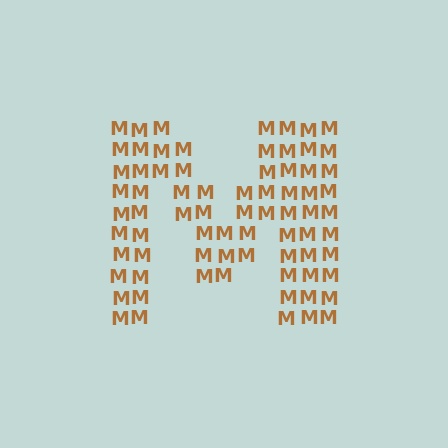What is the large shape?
The large shape is the letter M.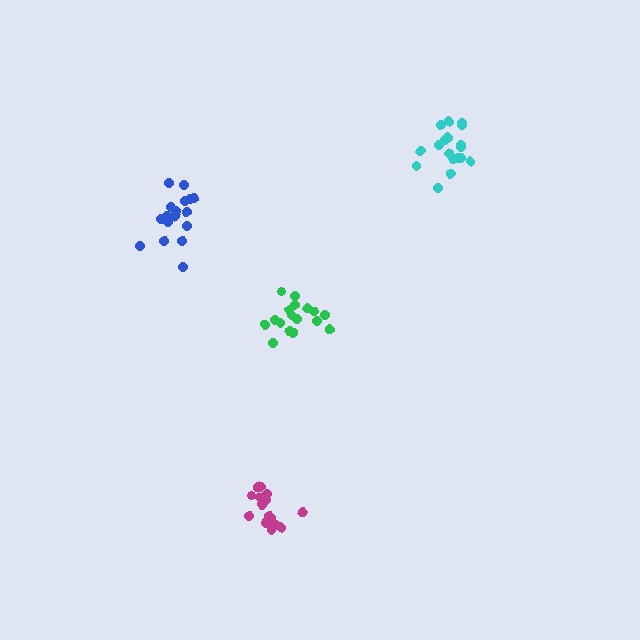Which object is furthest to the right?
The cyan cluster is rightmost.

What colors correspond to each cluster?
The clusters are colored: blue, magenta, cyan, green.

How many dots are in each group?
Group 1: 18 dots, Group 2: 16 dots, Group 3: 18 dots, Group 4: 17 dots (69 total).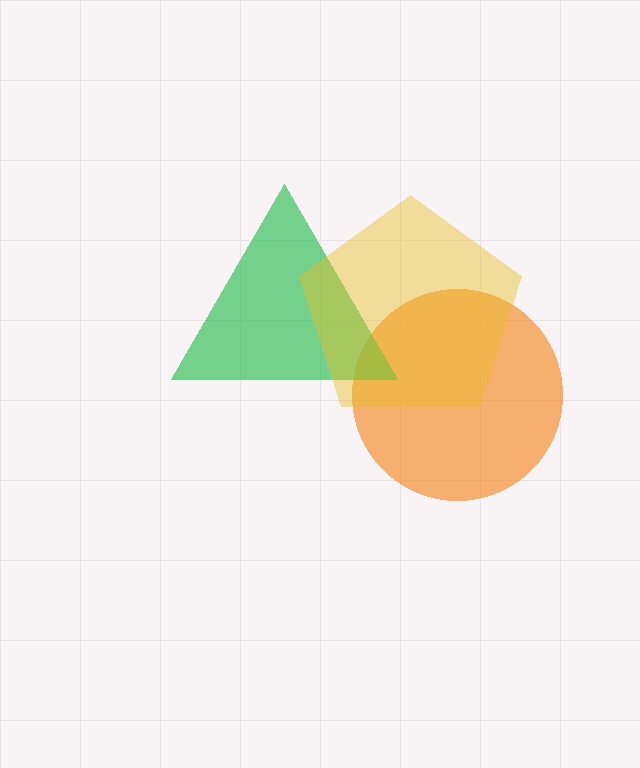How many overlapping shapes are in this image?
There are 3 overlapping shapes in the image.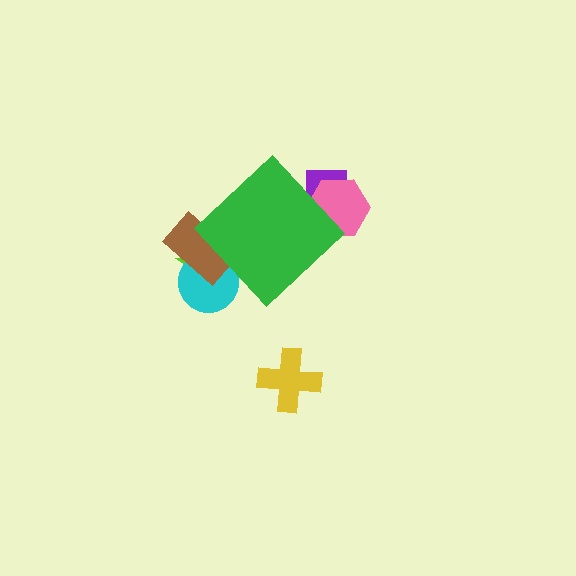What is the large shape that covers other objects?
A green diamond.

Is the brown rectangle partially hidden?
Yes, the brown rectangle is partially hidden behind the green diamond.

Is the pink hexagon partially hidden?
Yes, the pink hexagon is partially hidden behind the green diamond.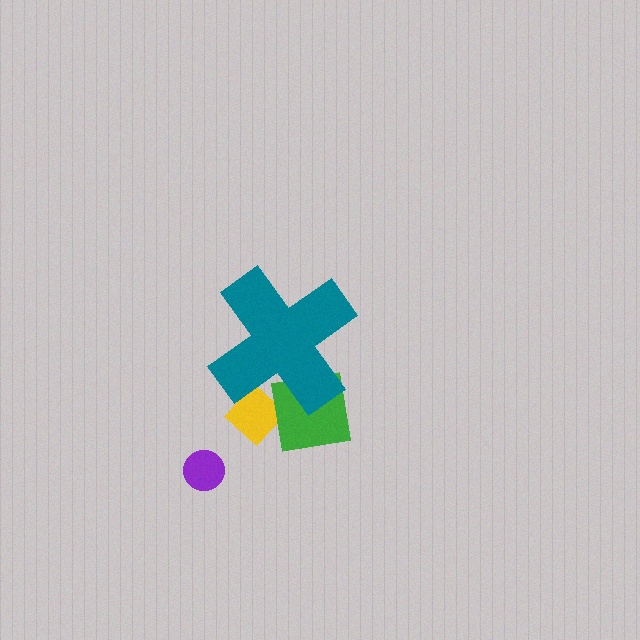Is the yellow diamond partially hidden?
Yes, the yellow diamond is partially hidden behind the teal cross.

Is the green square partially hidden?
Yes, the green square is partially hidden behind the teal cross.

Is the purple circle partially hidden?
No, the purple circle is fully visible.